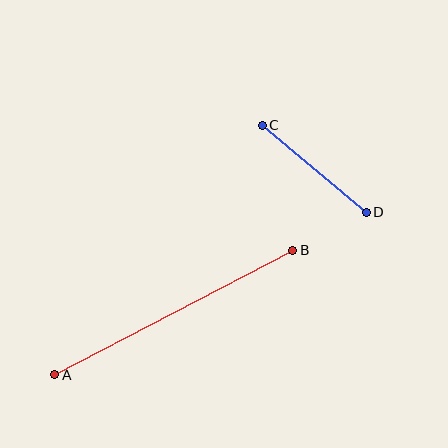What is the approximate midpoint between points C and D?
The midpoint is at approximately (314, 169) pixels.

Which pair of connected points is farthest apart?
Points A and B are farthest apart.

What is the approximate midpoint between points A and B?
The midpoint is at approximately (174, 313) pixels.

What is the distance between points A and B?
The distance is approximately 268 pixels.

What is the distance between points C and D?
The distance is approximately 135 pixels.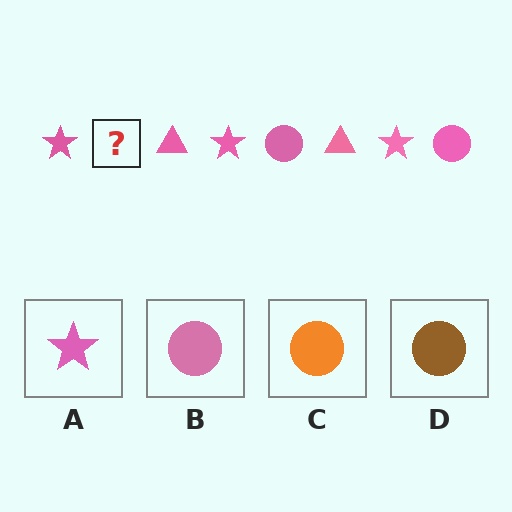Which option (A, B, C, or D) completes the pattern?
B.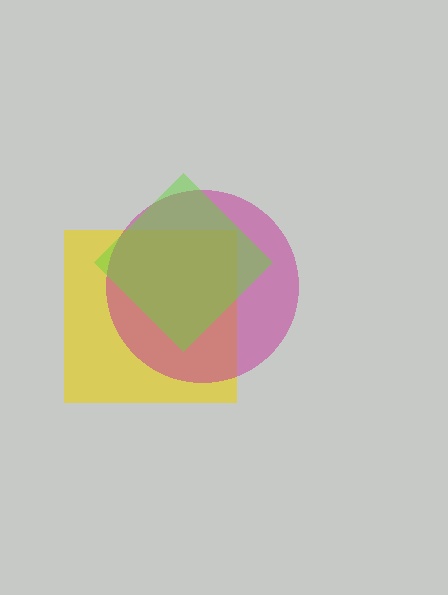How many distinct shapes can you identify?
There are 3 distinct shapes: a yellow square, a magenta circle, a lime diamond.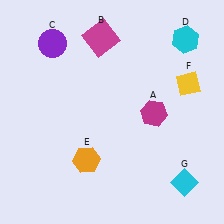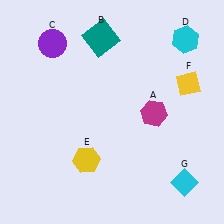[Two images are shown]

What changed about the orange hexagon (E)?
In Image 1, E is orange. In Image 2, it changed to yellow.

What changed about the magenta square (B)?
In Image 1, B is magenta. In Image 2, it changed to teal.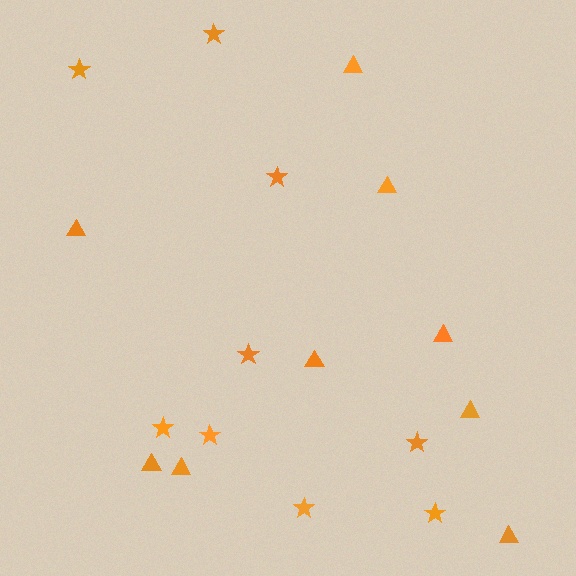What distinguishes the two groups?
There are 2 groups: one group of stars (9) and one group of triangles (9).